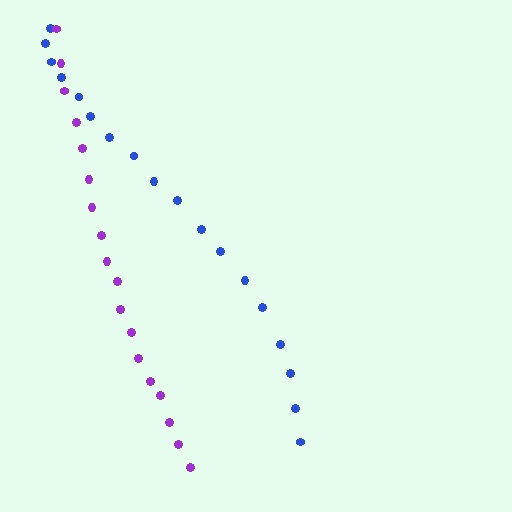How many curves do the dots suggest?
There are 2 distinct paths.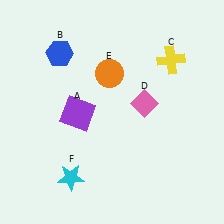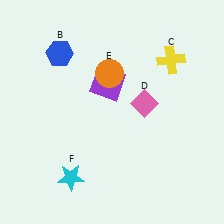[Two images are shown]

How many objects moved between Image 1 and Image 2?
1 object moved between the two images.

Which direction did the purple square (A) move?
The purple square (A) moved up.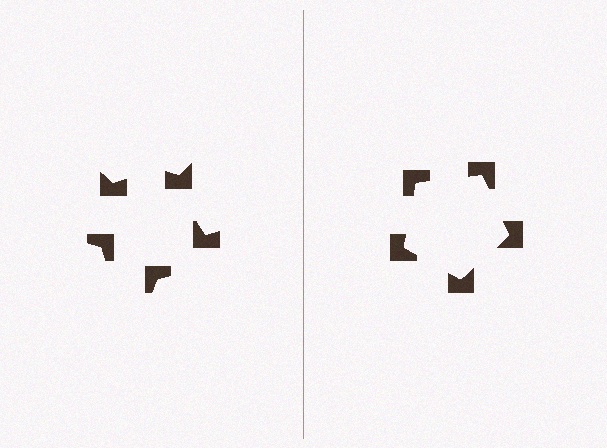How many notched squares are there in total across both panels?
10 — 5 on each side.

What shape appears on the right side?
An illusory pentagon.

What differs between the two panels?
The notched squares are positioned identically on both sides; only the wedge orientations differ. On the right they align to a pentagon; on the left they are misaligned.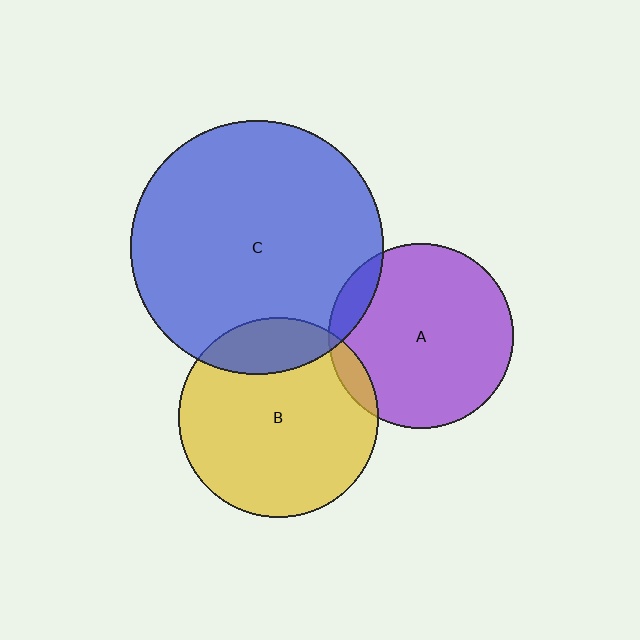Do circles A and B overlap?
Yes.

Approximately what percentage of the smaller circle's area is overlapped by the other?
Approximately 10%.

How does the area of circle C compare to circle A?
Approximately 1.9 times.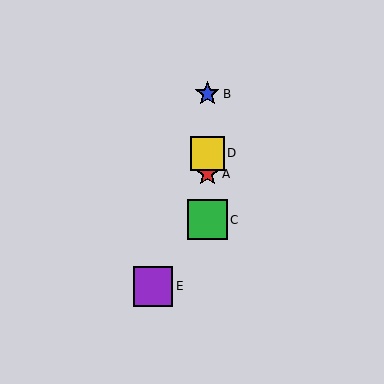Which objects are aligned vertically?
Objects A, B, C, D are aligned vertically.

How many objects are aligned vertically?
4 objects (A, B, C, D) are aligned vertically.